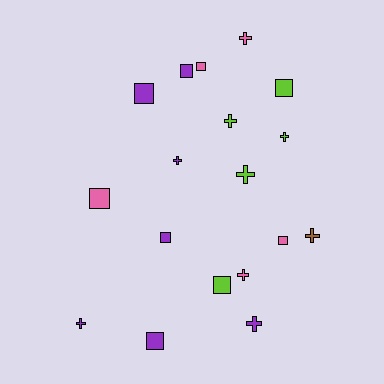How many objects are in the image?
There are 18 objects.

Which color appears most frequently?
Purple, with 7 objects.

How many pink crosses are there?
There are 2 pink crosses.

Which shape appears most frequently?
Cross, with 9 objects.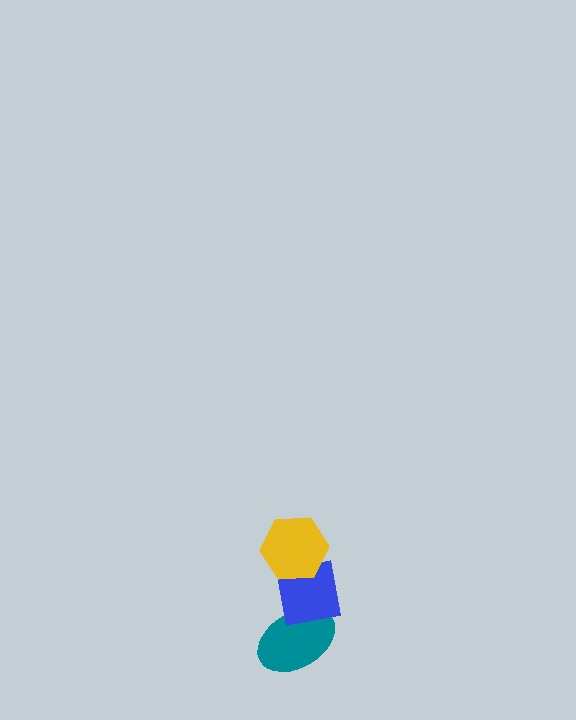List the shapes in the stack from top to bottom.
From top to bottom: the yellow hexagon, the blue square, the teal ellipse.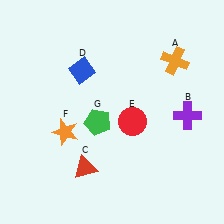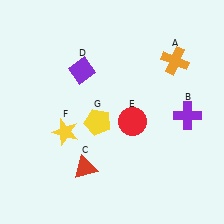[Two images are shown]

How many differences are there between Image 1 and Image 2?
There are 3 differences between the two images.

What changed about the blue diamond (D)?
In Image 1, D is blue. In Image 2, it changed to purple.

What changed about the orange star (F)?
In Image 1, F is orange. In Image 2, it changed to yellow.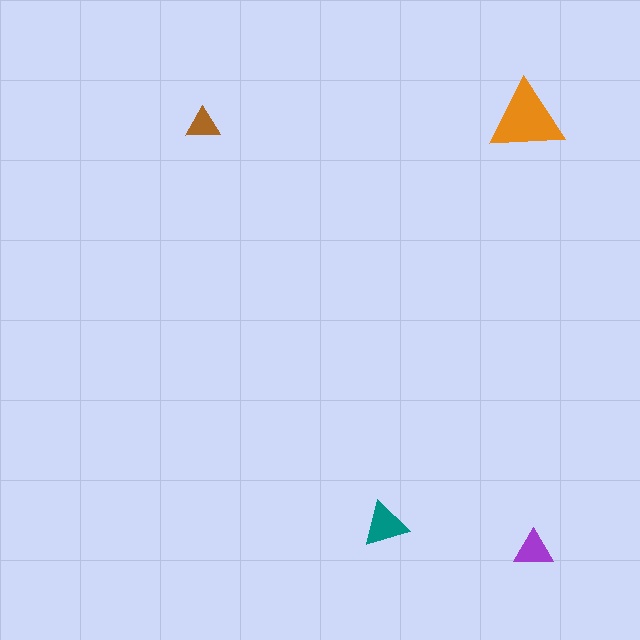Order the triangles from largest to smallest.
the orange one, the teal one, the purple one, the brown one.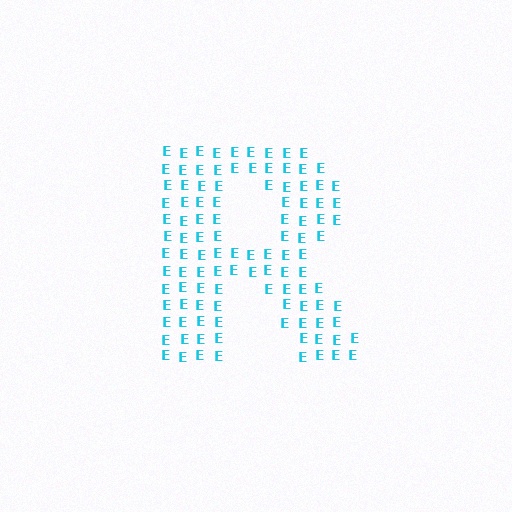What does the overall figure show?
The overall figure shows the letter R.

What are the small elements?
The small elements are letter E's.